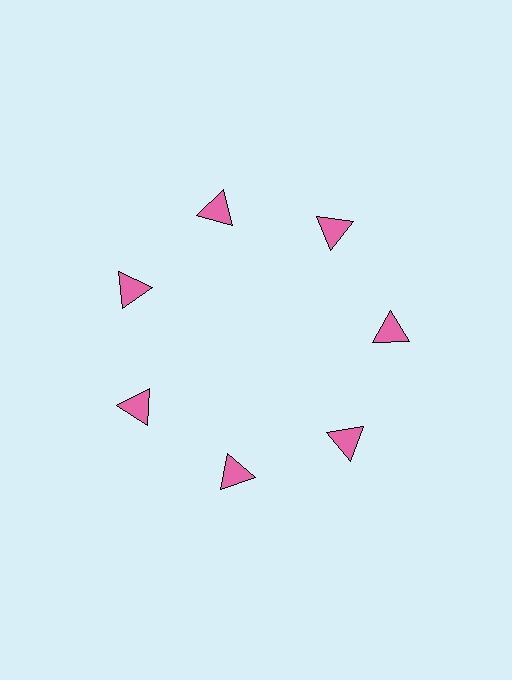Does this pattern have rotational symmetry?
Yes, this pattern has 7-fold rotational symmetry. It looks the same after rotating 51 degrees around the center.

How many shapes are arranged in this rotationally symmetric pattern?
There are 7 shapes, arranged in 7 groups of 1.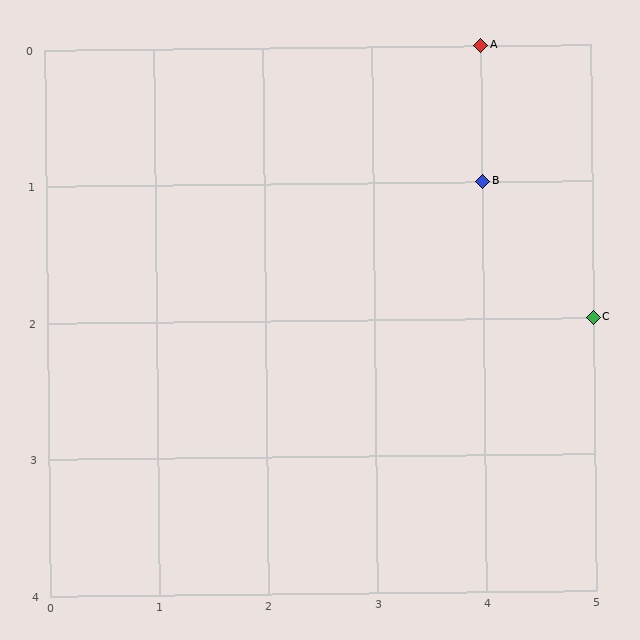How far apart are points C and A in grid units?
Points C and A are 1 column and 2 rows apart (about 2.2 grid units diagonally).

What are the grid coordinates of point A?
Point A is at grid coordinates (4, 0).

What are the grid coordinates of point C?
Point C is at grid coordinates (5, 2).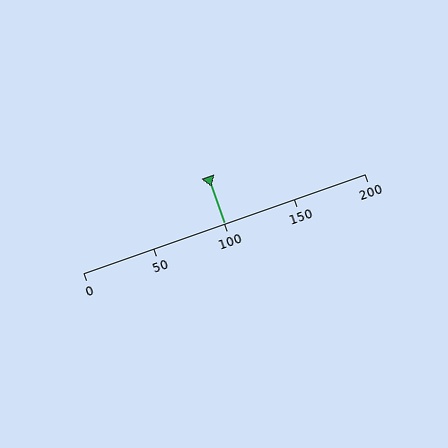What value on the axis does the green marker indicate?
The marker indicates approximately 100.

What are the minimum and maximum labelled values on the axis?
The axis runs from 0 to 200.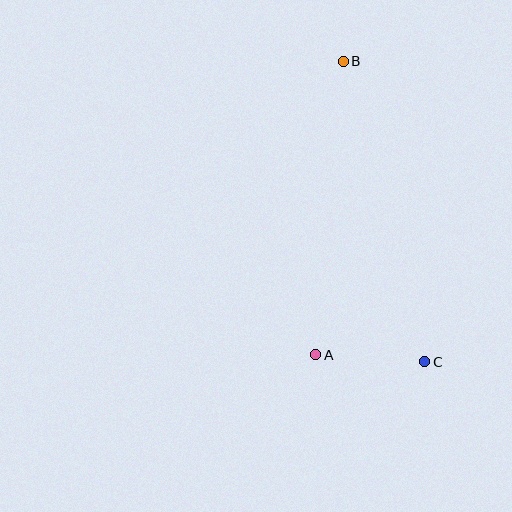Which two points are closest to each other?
Points A and C are closest to each other.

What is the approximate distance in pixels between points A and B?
The distance between A and B is approximately 295 pixels.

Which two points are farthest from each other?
Points B and C are farthest from each other.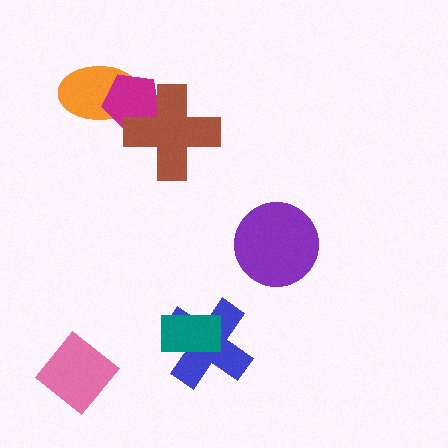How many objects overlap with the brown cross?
1 object overlaps with the brown cross.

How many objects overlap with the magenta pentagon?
2 objects overlap with the magenta pentagon.